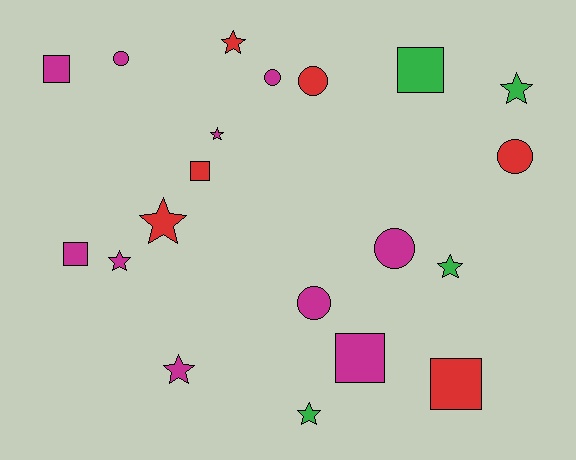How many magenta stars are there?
There are 3 magenta stars.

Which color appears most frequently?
Magenta, with 10 objects.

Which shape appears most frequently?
Star, with 8 objects.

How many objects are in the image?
There are 20 objects.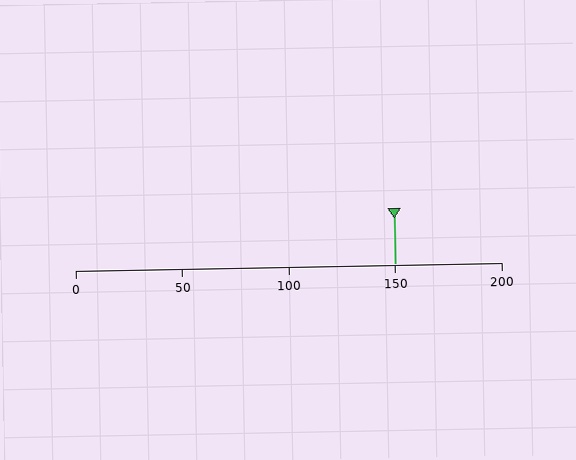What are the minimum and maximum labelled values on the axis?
The axis runs from 0 to 200.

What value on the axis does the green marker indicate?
The marker indicates approximately 150.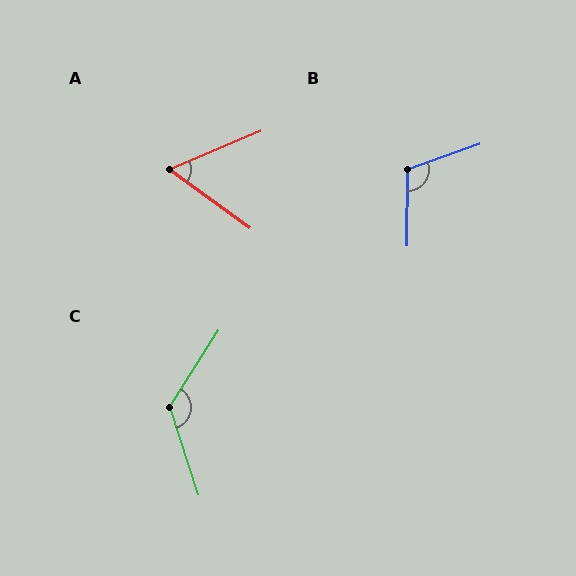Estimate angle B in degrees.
Approximately 110 degrees.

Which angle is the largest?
C, at approximately 129 degrees.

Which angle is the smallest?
A, at approximately 59 degrees.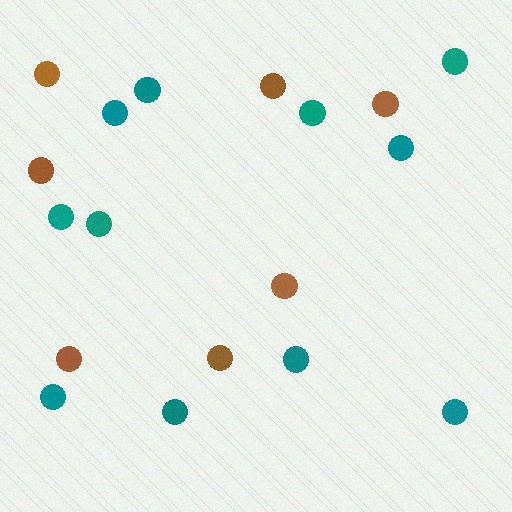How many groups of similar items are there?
There are 2 groups: one group of teal circles (11) and one group of brown circles (7).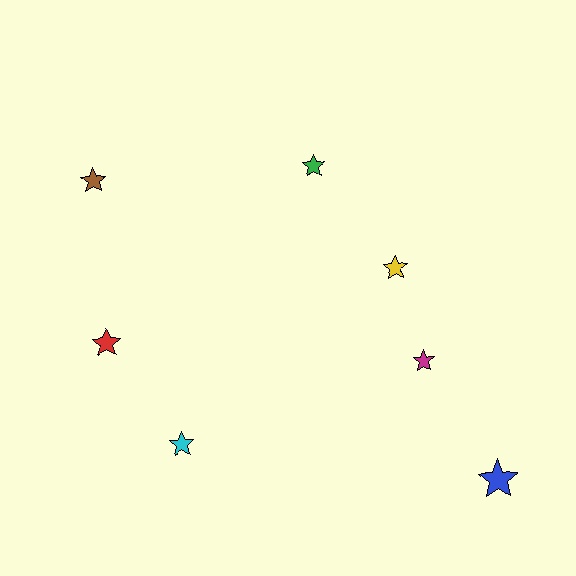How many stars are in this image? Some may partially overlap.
There are 7 stars.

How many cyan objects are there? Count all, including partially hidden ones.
There is 1 cyan object.